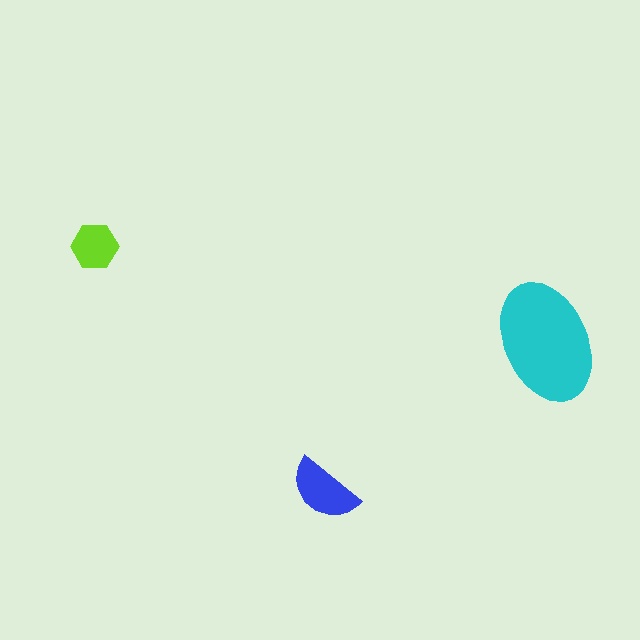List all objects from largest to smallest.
The cyan ellipse, the blue semicircle, the lime hexagon.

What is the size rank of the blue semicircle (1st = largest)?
2nd.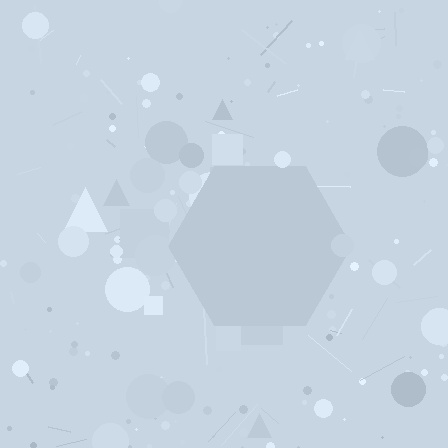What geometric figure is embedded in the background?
A hexagon is embedded in the background.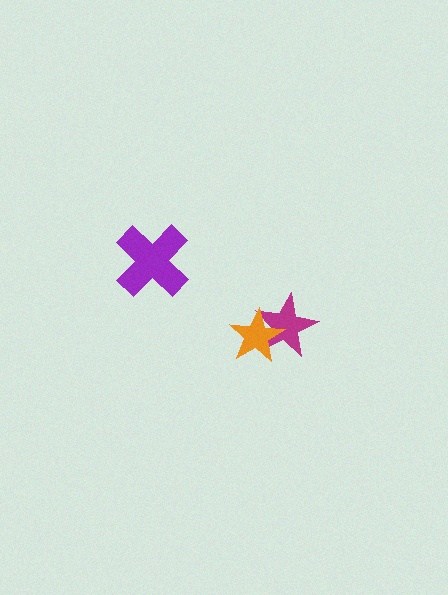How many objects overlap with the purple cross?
0 objects overlap with the purple cross.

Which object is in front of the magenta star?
The orange star is in front of the magenta star.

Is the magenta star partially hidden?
Yes, it is partially covered by another shape.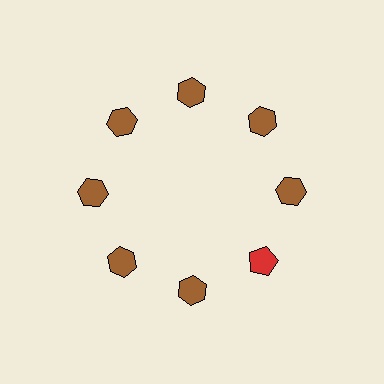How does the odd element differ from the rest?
It differs in both color (red instead of brown) and shape (pentagon instead of hexagon).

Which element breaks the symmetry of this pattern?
The red pentagon at roughly the 4 o'clock position breaks the symmetry. All other shapes are brown hexagons.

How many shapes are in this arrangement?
There are 8 shapes arranged in a ring pattern.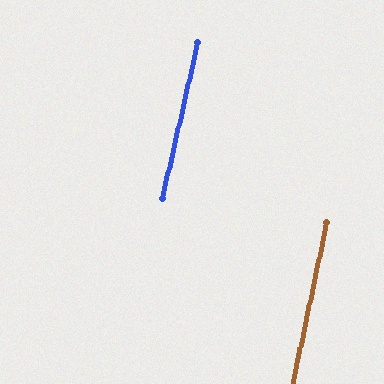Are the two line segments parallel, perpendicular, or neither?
Parallel — their directions differ by only 0.7°.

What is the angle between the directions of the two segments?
Approximately 1 degree.